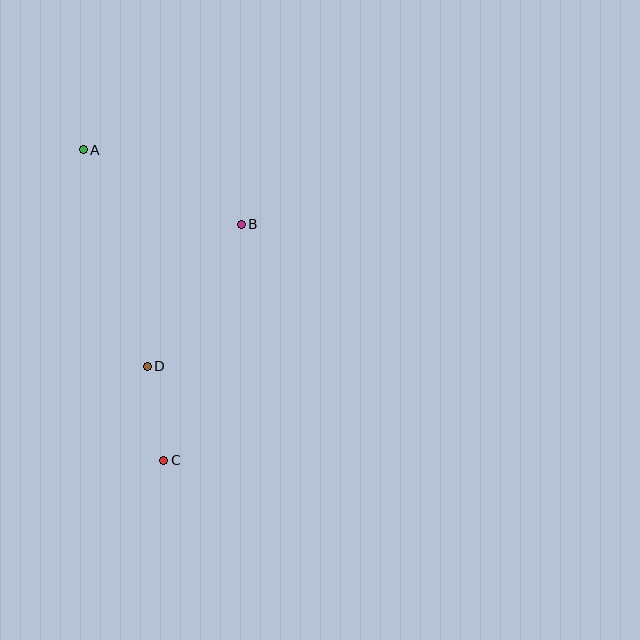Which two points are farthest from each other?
Points A and C are farthest from each other.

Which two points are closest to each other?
Points C and D are closest to each other.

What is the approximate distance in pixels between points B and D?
The distance between B and D is approximately 171 pixels.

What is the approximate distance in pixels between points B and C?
The distance between B and C is approximately 249 pixels.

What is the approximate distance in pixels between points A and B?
The distance between A and B is approximately 175 pixels.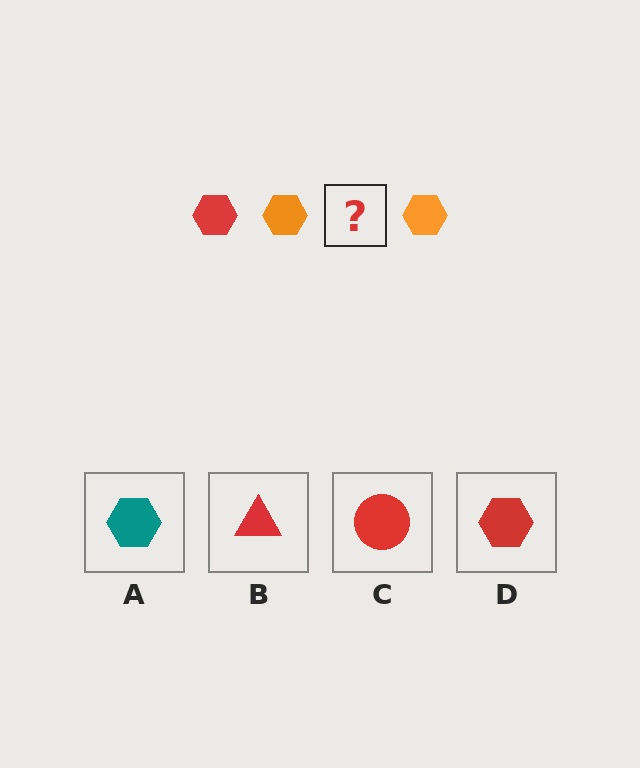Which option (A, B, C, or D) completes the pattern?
D.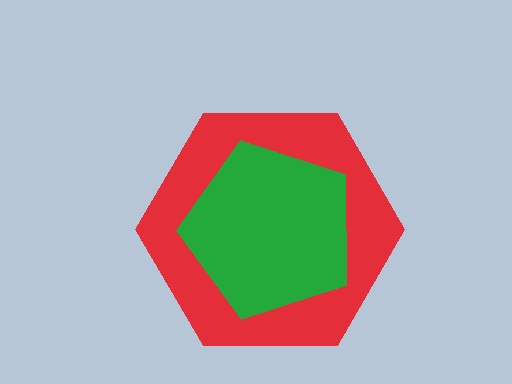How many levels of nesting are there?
2.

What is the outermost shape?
The red hexagon.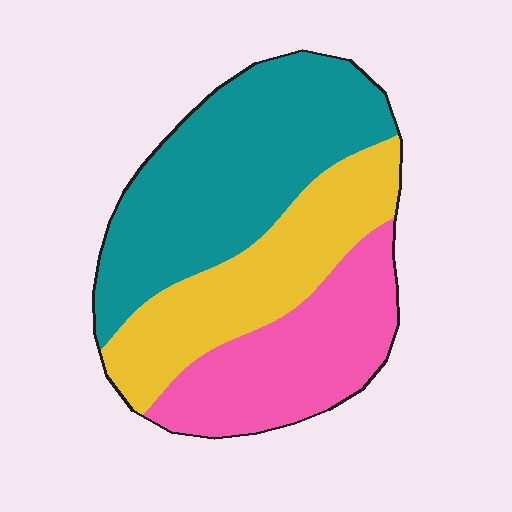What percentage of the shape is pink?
Pink takes up about one quarter (1/4) of the shape.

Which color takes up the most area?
Teal, at roughly 45%.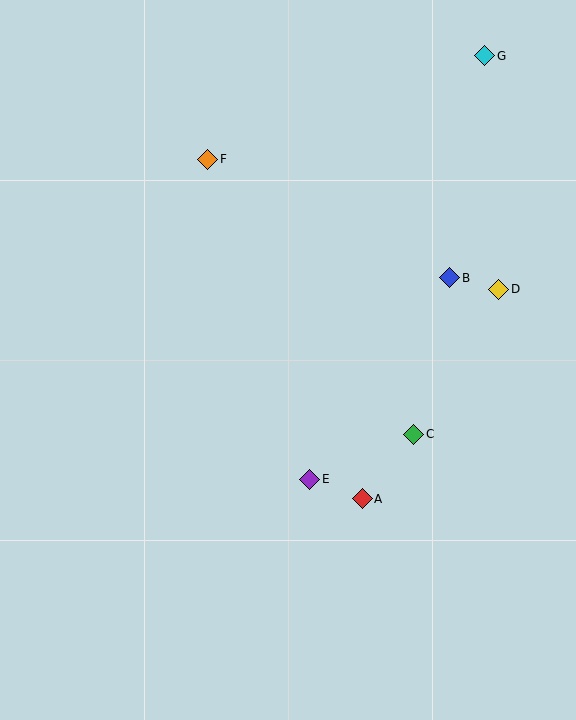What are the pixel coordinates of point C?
Point C is at (414, 434).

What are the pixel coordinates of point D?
Point D is at (499, 289).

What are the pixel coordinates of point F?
Point F is at (208, 159).